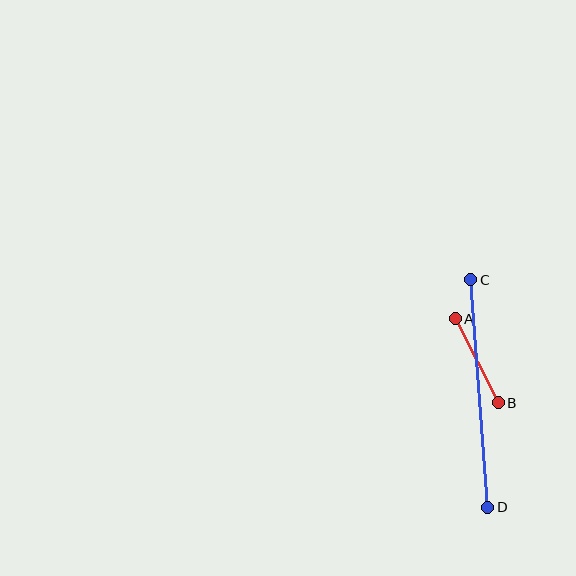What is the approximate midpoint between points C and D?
The midpoint is at approximately (479, 393) pixels.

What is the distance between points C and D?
The distance is approximately 228 pixels.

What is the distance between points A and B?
The distance is approximately 94 pixels.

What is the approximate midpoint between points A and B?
The midpoint is at approximately (477, 361) pixels.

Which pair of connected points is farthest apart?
Points C and D are farthest apart.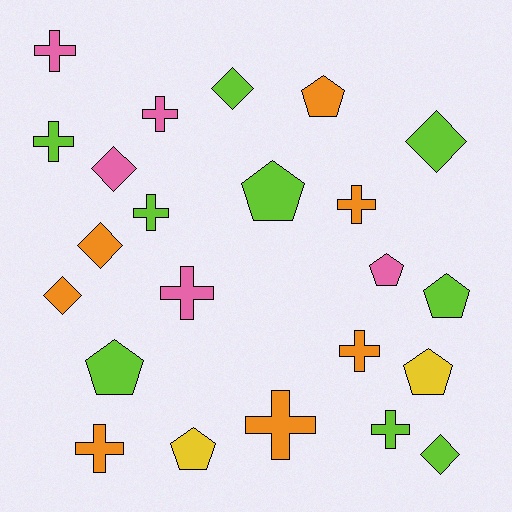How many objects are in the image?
There are 23 objects.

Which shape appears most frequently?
Cross, with 10 objects.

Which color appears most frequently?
Lime, with 9 objects.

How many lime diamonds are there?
There are 3 lime diamonds.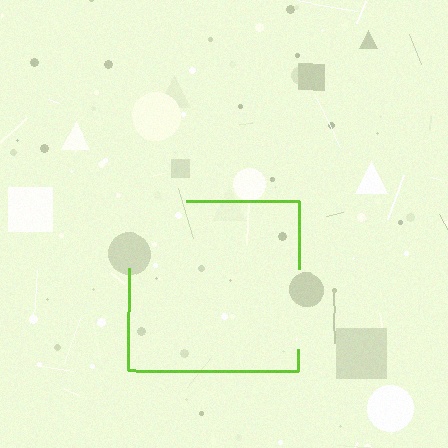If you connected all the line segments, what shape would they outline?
They would outline a square.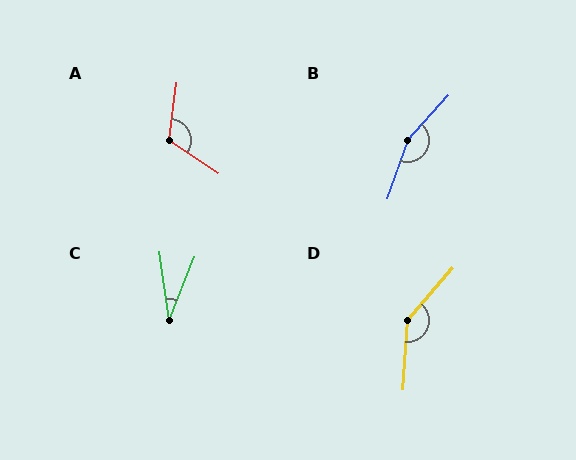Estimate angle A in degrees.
Approximately 116 degrees.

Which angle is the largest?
B, at approximately 157 degrees.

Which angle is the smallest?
C, at approximately 30 degrees.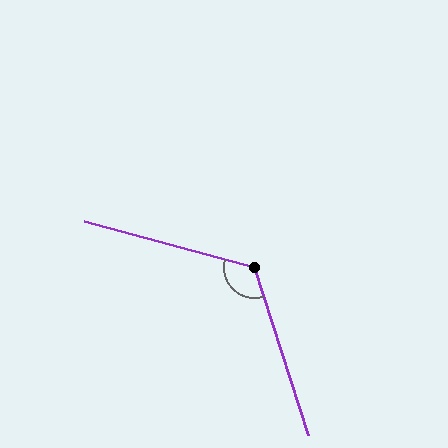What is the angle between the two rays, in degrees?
Approximately 123 degrees.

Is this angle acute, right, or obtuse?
It is obtuse.